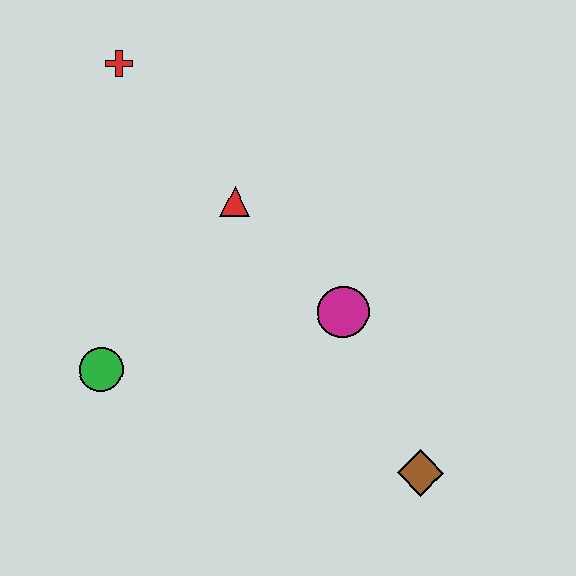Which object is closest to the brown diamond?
The magenta circle is closest to the brown diamond.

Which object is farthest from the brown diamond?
The red cross is farthest from the brown diamond.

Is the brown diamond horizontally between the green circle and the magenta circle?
No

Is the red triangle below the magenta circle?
No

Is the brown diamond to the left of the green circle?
No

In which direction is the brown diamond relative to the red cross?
The brown diamond is below the red cross.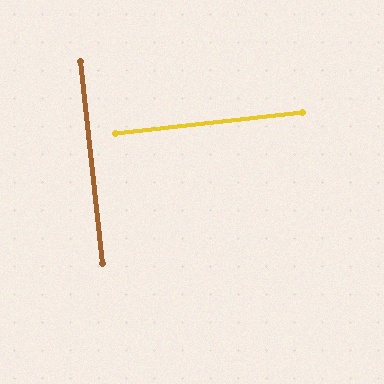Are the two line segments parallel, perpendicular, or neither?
Perpendicular — they meet at approximately 90°.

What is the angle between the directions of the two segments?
Approximately 90 degrees.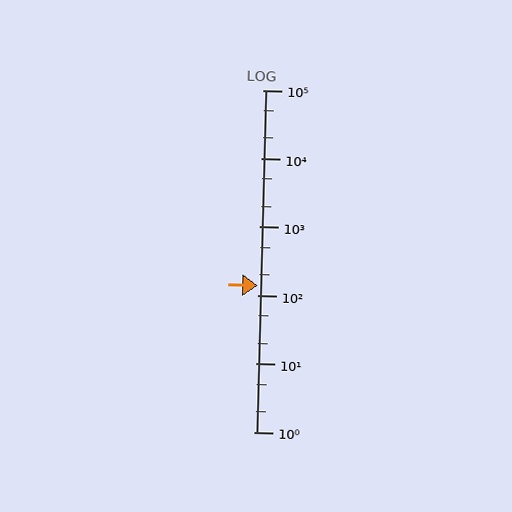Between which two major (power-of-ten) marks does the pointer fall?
The pointer is between 100 and 1000.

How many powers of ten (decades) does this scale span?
The scale spans 5 decades, from 1 to 100000.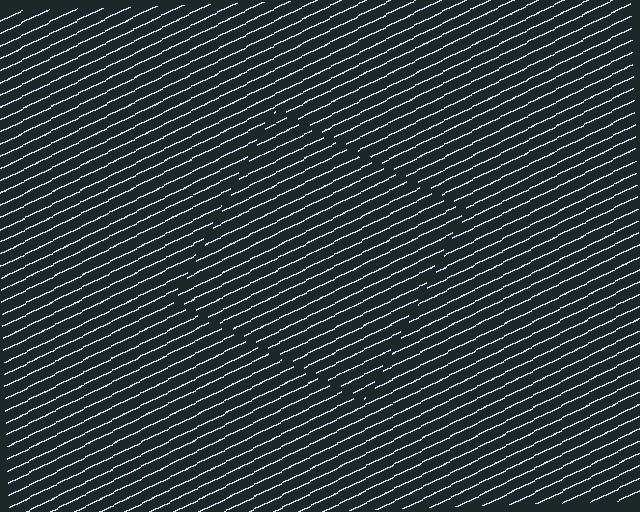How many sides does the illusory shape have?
4 sides — the line-ends trace a square.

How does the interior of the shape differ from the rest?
The interior of the shape contains the same grating, shifted by half a period — the contour is defined by the phase discontinuity where line-ends from the inner and outer gratings abut.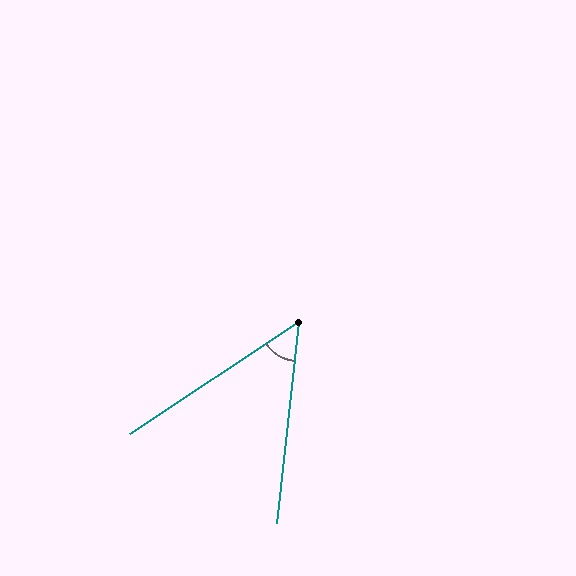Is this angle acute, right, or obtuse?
It is acute.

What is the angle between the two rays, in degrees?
Approximately 50 degrees.